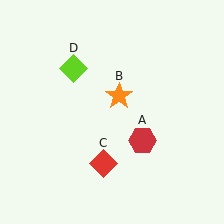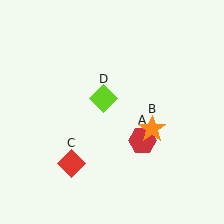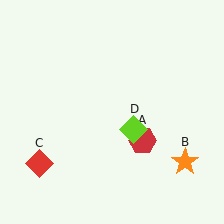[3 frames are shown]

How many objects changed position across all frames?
3 objects changed position: orange star (object B), red diamond (object C), lime diamond (object D).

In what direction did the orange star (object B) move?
The orange star (object B) moved down and to the right.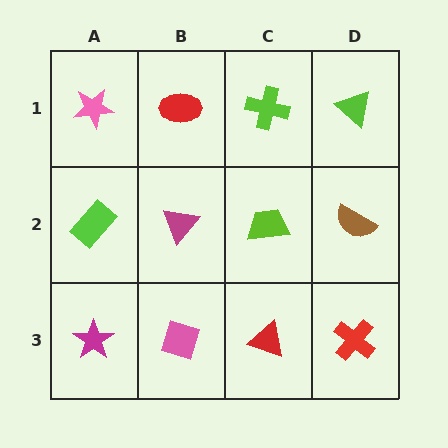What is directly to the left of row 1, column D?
A lime cross.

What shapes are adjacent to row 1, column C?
A lime trapezoid (row 2, column C), a red ellipse (row 1, column B), a lime triangle (row 1, column D).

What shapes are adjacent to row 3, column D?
A brown semicircle (row 2, column D), a red triangle (row 3, column C).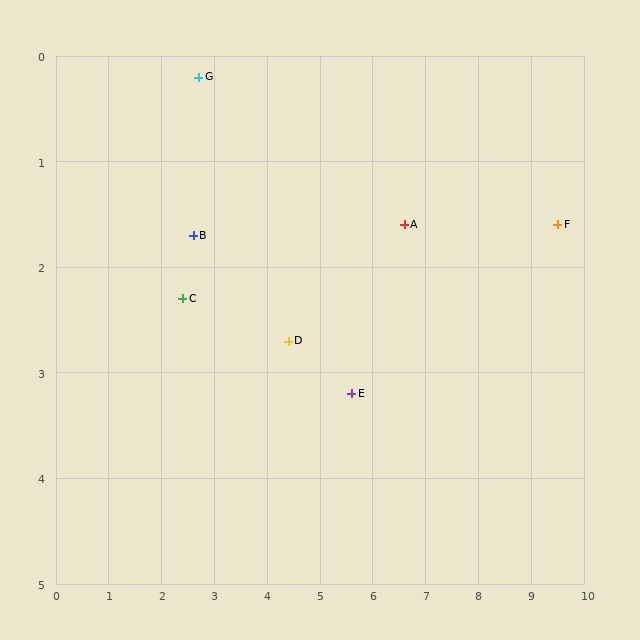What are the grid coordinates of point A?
Point A is at approximately (6.6, 1.6).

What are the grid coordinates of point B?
Point B is at approximately (2.6, 1.7).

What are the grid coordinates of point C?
Point C is at approximately (2.4, 2.3).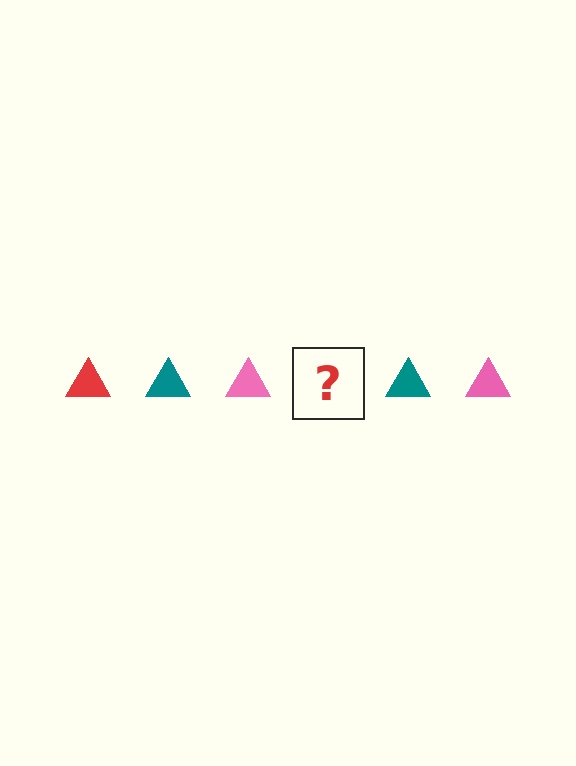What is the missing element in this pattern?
The missing element is a red triangle.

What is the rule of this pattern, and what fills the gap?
The rule is that the pattern cycles through red, teal, pink triangles. The gap should be filled with a red triangle.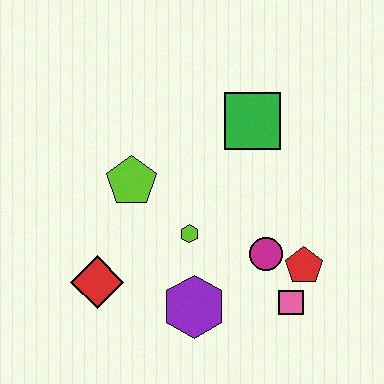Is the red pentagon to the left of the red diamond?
No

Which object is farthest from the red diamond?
The green square is farthest from the red diamond.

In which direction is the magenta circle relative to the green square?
The magenta circle is below the green square.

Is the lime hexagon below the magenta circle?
No